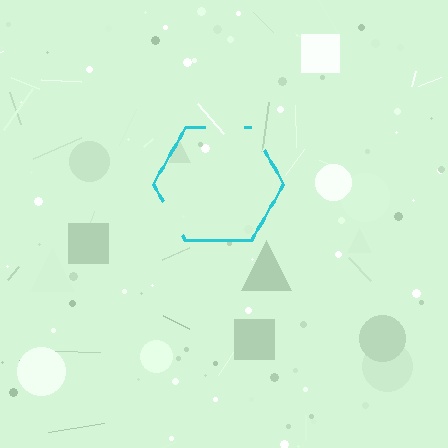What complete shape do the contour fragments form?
The contour fragments form a hexagon.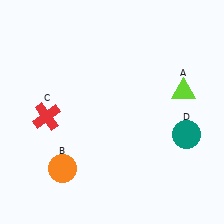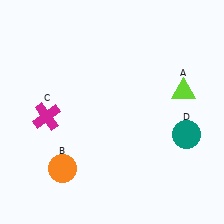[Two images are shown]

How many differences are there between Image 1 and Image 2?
There is 1 difference between the two images.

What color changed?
The cross (C) changed from red in Image 1 to magenta in Image 2.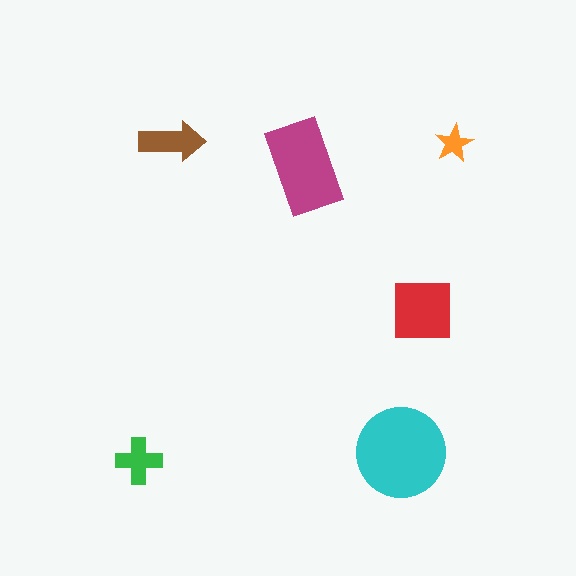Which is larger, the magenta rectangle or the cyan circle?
The cyan circle.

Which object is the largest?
The cyan circle.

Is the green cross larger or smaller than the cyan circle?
Smaller.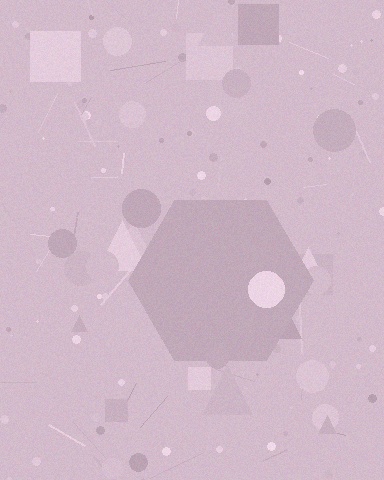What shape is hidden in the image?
A hexagon is hidden in the image.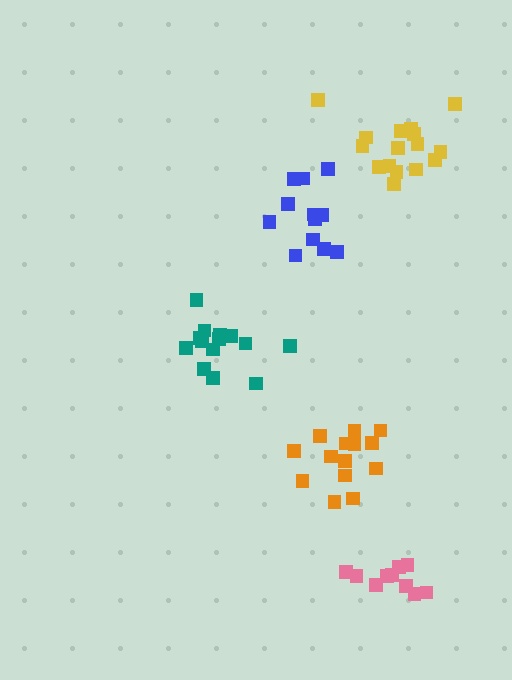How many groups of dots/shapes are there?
There are 5 groups.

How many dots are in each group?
Group 1: 16 dots, Group 2: 14 dots, Group 3: 14 dots, Group 4: 10 dots, Group 5: 12 dots (66 total).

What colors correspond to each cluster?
The clusters are colored: yellow, orange, teal, pink, blue.